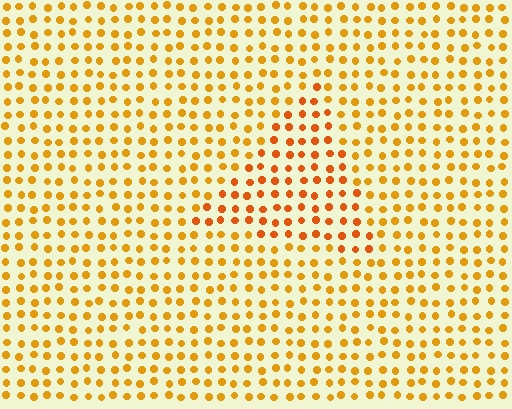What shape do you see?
I see a triangle.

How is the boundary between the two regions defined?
The boundary is defined purely by a slight shift in hue (about 20 degrees). Spacing, size, and orientation are identical on both sides.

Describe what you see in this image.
The image is filled with small orange elements in a uniform arrangement. A triangle-shaped region is visible where the elements are tinted to a slightly different hue, forming a subtle color boundary.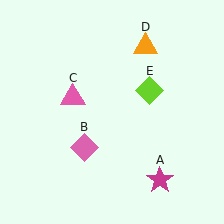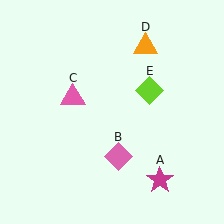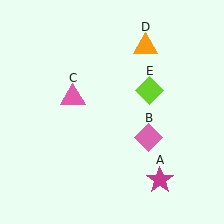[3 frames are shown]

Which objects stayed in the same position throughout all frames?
Magenta star (object A) and pink triangle (object C) and orange triangle (object D) and lime diamond (object E) remained stationary.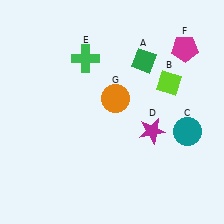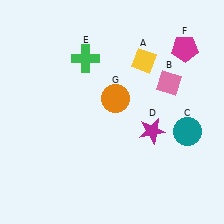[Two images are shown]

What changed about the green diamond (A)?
In Image 1, A is green. In Image 2, it changed to yellow.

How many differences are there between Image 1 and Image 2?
There are 2 differences between the two images.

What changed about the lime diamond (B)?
In Image 1, B is lime. In Image 2, it changed to pink.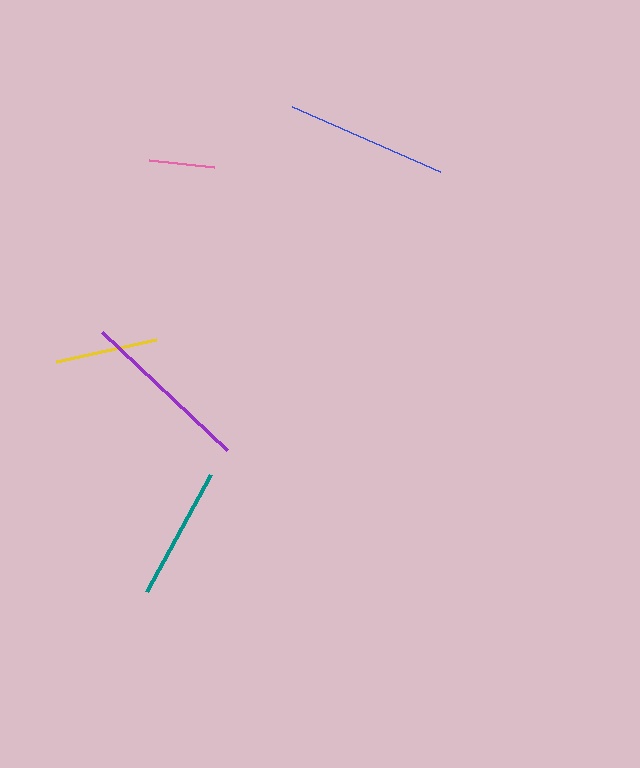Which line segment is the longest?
The purple line is the longest at approximately 173 pixels.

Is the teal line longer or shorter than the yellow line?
The teal line is longer than the yellow line.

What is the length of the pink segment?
The pink segment is approximately 66 pixels long.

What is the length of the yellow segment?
The yellow segment is approximately 102 pixels long.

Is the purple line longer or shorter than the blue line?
The purple line is longer than the blue line.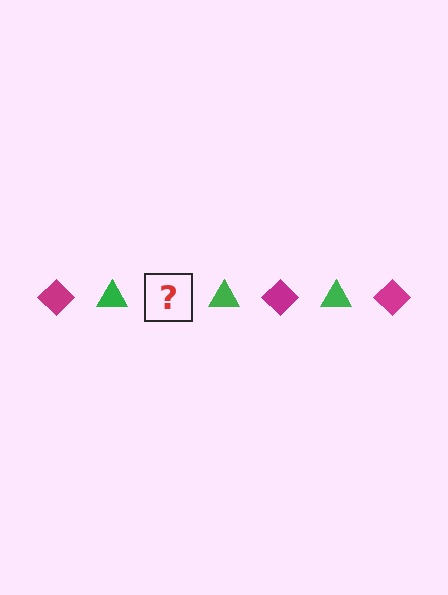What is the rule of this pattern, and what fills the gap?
The rule is that the pattern alternates between magenta diamond and green triangle. The gap should be filled with a magenta diamond.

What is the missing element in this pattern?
The missing element is a magenta diamond.